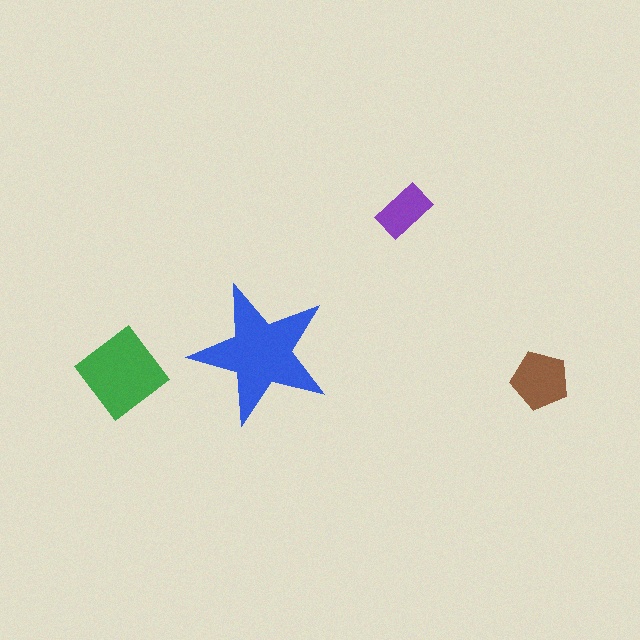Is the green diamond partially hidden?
No, the green diamond is fully visible.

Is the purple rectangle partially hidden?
No, the purple rectangle is fully visible.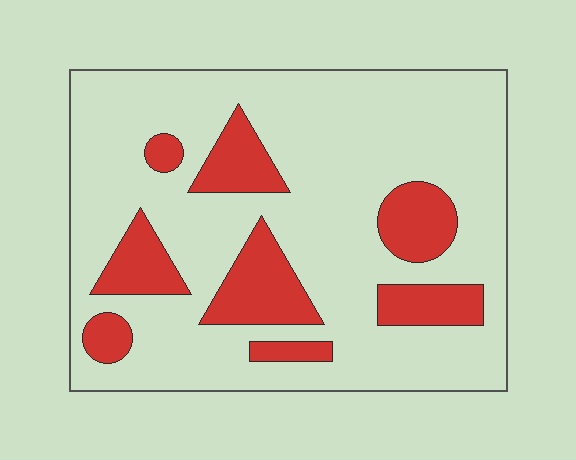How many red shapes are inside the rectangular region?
8.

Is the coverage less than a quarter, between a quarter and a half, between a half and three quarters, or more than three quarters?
Less than a quarter.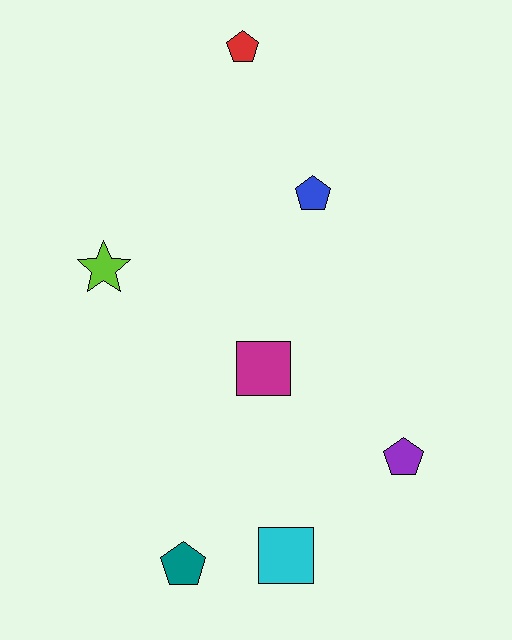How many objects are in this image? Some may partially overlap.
There are 7 objects.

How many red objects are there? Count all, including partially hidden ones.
There is 1 red object.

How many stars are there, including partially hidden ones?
There is 1 star.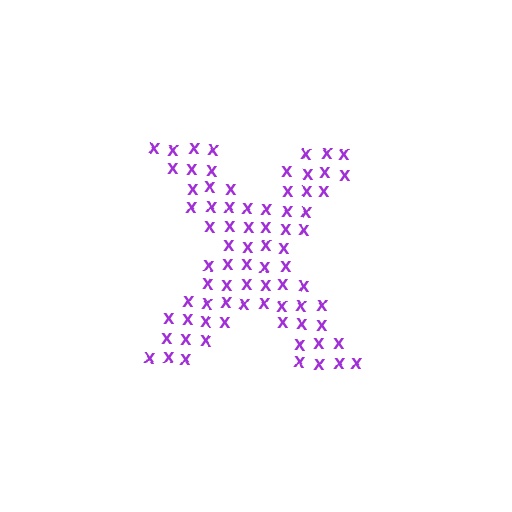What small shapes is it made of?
It is made of small letter X's.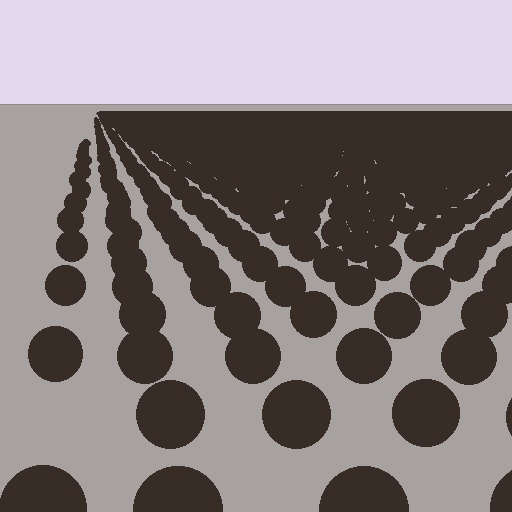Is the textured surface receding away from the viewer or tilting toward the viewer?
The surface is receding away from the viewer. Texture elements get smaller and denser toward the top.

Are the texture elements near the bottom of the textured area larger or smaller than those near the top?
Larger. Near the bottom, elements are closer to the viewer and appear at a bigger on-screen size.